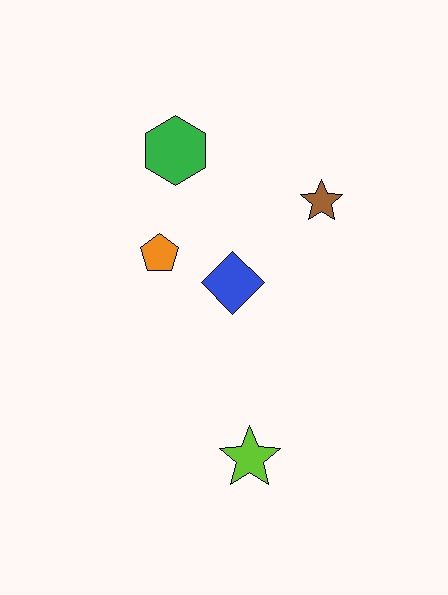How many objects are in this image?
There are 5 objects.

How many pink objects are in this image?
There are no pink objects.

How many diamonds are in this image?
There is 1 diamond.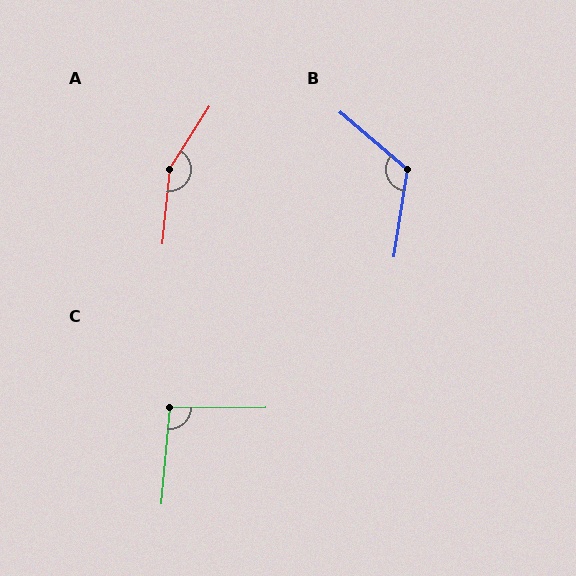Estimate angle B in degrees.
Approximately 122 degrees.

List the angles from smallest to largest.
C (95°), B (122°), A (154°).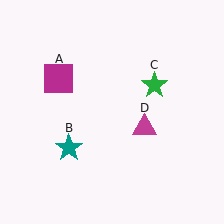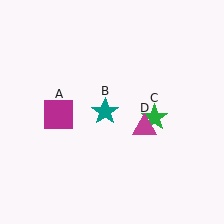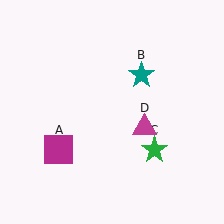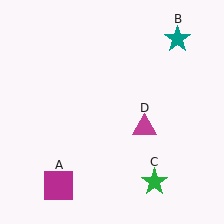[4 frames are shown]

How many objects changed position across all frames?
3 objects changed position: magenta square (object A), teal star (object B), green star (object C).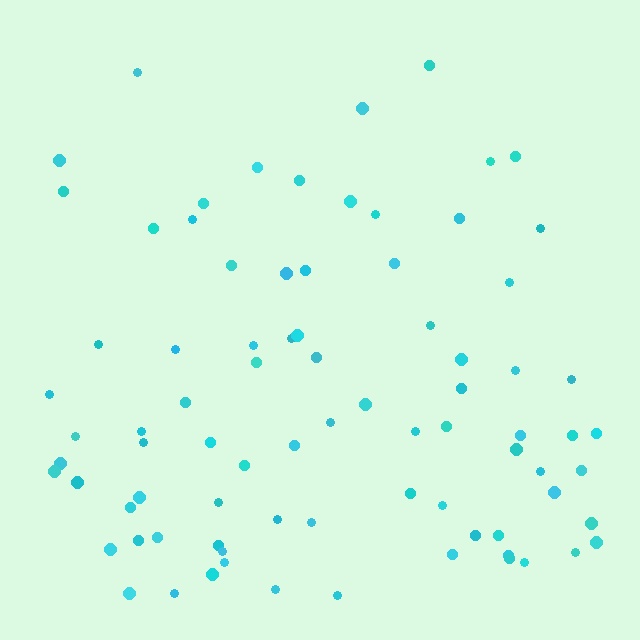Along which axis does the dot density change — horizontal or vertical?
Vertical.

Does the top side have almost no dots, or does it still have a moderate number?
Still a moderate number, just noticeably fewer than the bottom.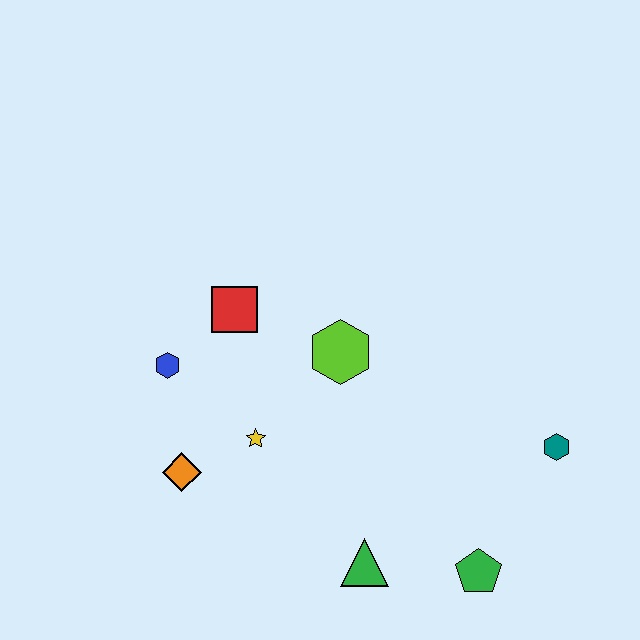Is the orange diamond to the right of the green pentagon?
No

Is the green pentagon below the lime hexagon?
Yes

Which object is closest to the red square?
The blue hexagon is closest to the red square.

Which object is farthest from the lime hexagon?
The green pentagon is farthest from the lime hexagon.